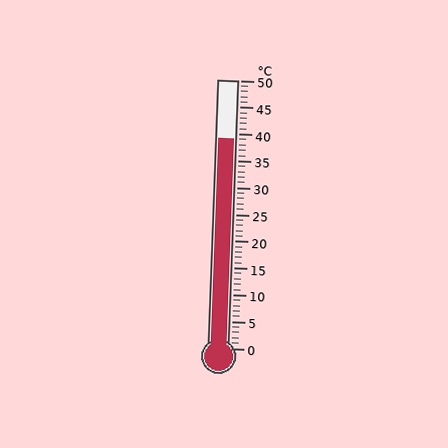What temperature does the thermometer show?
The thermometer shows approximately 39°C.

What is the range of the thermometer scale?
The thermometer scale ranges from 0°C to 50°C.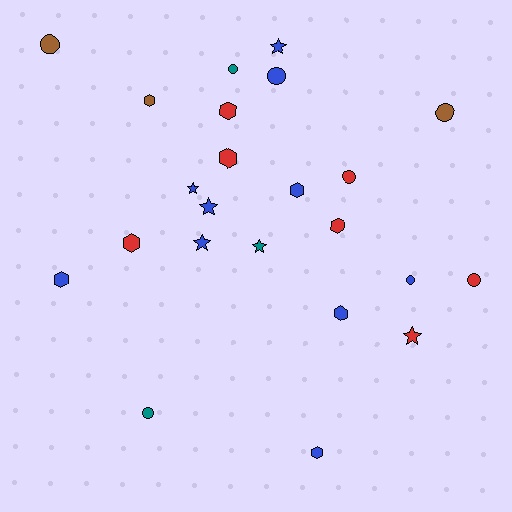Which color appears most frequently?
Blue, with 10 objects.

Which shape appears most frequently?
Hexagon, with 9 objects.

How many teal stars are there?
There is 1 teal star.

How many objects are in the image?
There are 23 objects.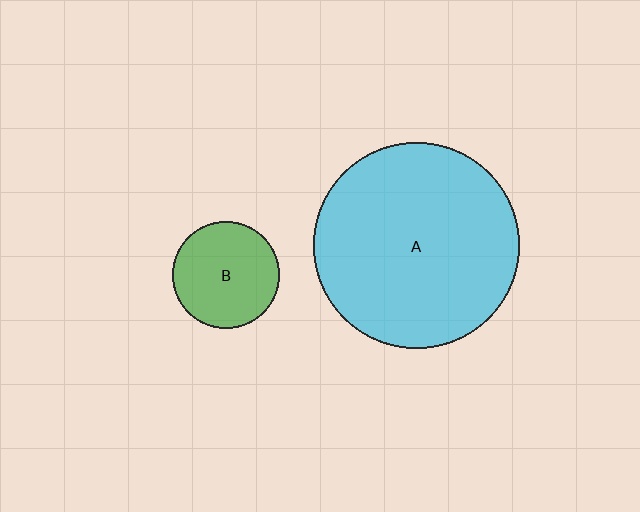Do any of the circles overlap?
No, none of the circles overlap.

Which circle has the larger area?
Circle A (cyan).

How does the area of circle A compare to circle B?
Approximately 3.7 times.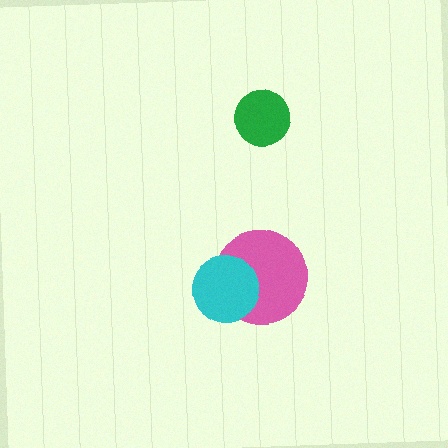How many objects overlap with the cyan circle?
1 object overlaps with the cyan circle.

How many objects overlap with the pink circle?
1 object overlaps with the pink circle.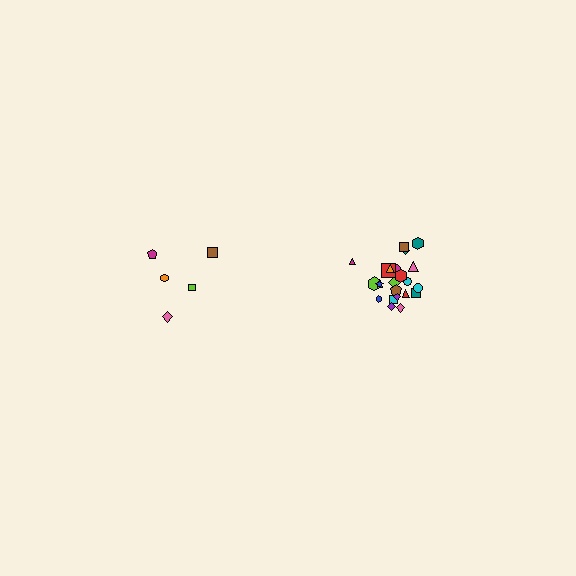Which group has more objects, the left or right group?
The right group.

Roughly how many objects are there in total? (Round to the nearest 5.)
Roughly 25 objects in total.